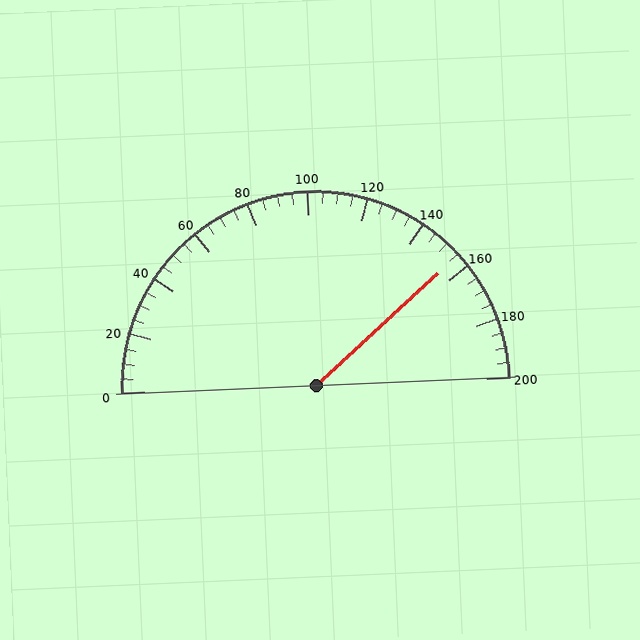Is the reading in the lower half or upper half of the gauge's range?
The reading is in the upper half of the range (0 to 200).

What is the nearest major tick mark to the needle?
The nearest major tick mark is 160.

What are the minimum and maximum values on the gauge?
The gauge ranges from 0 to 200.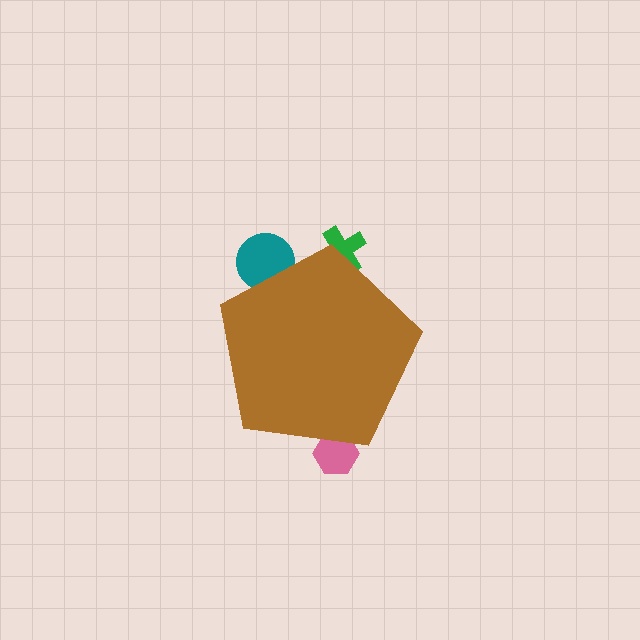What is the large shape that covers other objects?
A brown pentagon.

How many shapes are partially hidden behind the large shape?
3 shapes are partially hidden.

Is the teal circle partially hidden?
Yes, the teal circle is partially hidden behind the brown pentagon.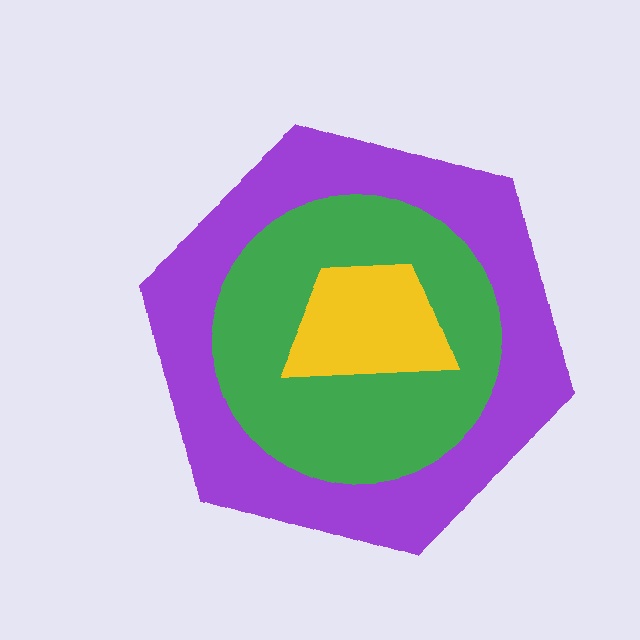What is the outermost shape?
The purple hexagon.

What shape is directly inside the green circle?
The yellow trapezoid.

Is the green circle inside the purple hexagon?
Yes.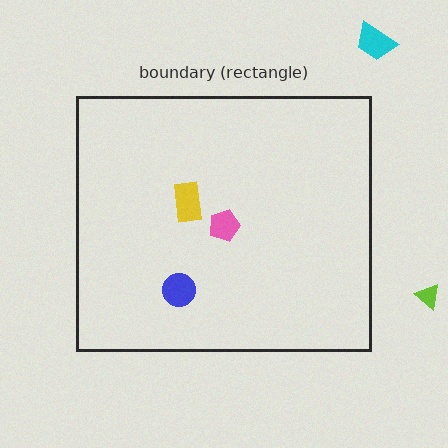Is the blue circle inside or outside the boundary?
Inside.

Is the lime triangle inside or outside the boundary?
Outside.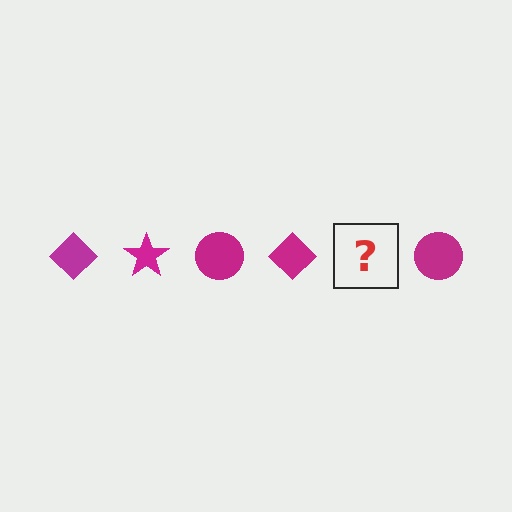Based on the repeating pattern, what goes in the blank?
The blank should be a magenta star.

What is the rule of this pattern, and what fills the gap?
The rule is that the pattern cycles through diamond, star, circle shapes in magenta. The gap should be filled with a magenta star.